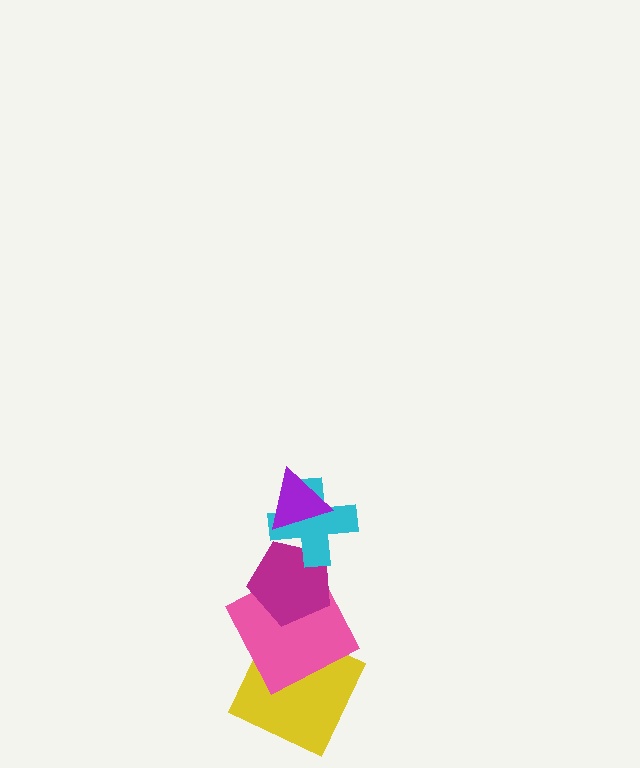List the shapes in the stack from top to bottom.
From top to bottom: the purple triangle, the cyan cross, the magenta pentagon, the pink square, the yellow square.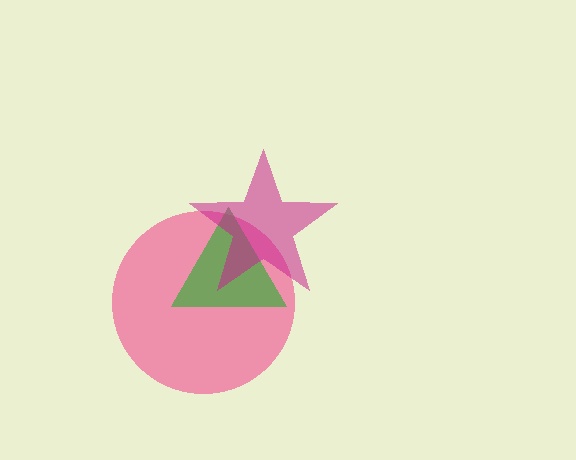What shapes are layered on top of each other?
The layered shapes are: a pink circle, a green triangle, a magenta star.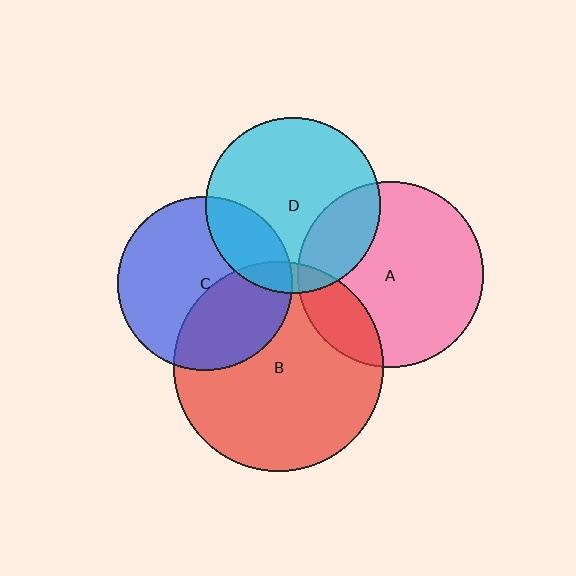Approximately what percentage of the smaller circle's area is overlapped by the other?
Approximately 25%.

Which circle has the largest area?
Circle B (red).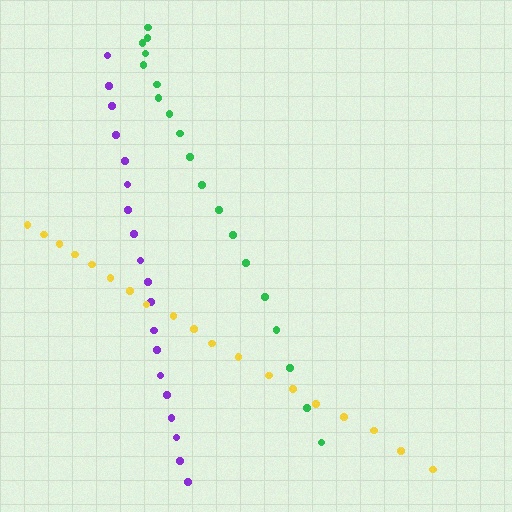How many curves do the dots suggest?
There are 3 distinct paths.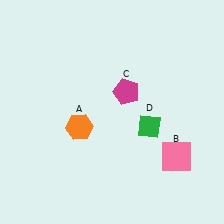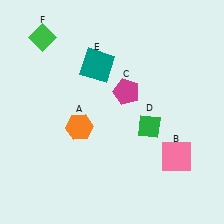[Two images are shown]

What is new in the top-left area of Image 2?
A green diamond (F) was added in the top-left area of Image 2.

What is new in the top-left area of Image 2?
A teal square (E) was added in the top-left area of Image 2.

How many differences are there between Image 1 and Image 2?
There are 2 differences between the two images.